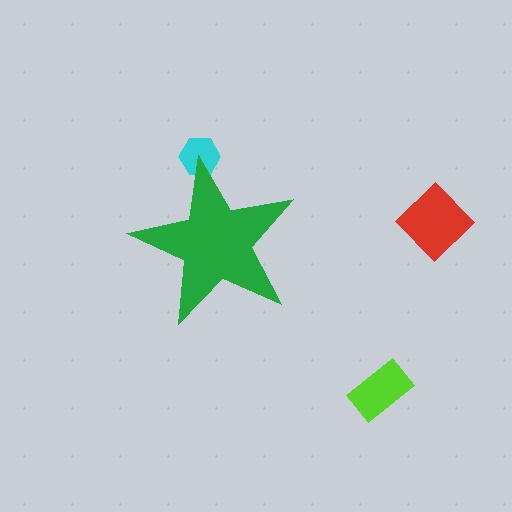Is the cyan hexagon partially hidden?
Yes, the cyan hexagon is partially hidden behind the green star.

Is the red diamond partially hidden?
No, the red diamond is fully visible.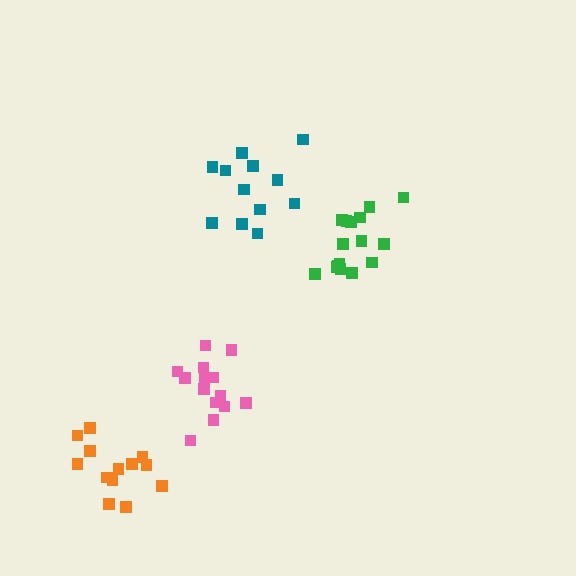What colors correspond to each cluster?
The clusters are colored: orange, green, pink, teal.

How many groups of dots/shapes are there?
There are 4 groups.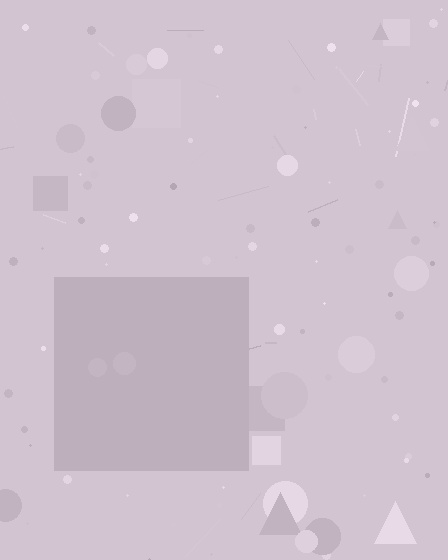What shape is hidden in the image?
A square is hidden in the image.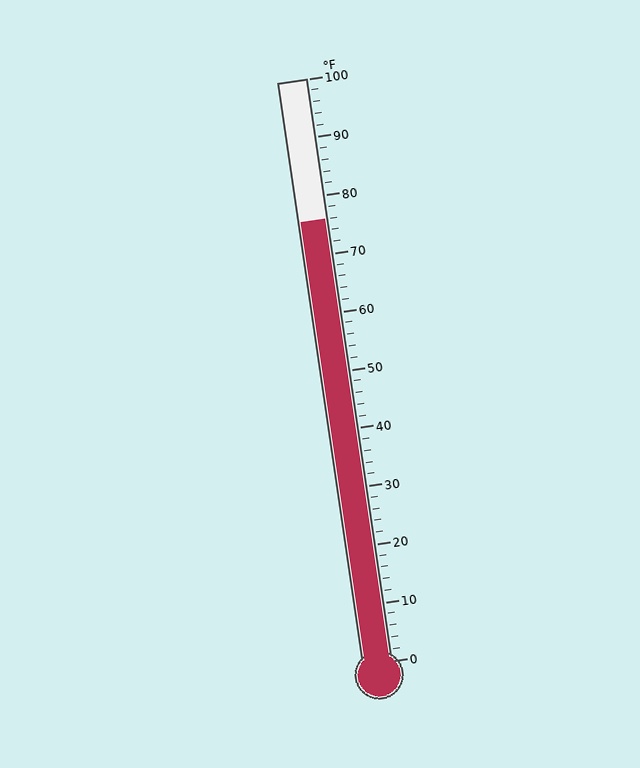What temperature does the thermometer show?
The thermometer shows approximately 76°F.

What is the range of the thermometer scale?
The thermometer scale ranges from 0°F to 100°F.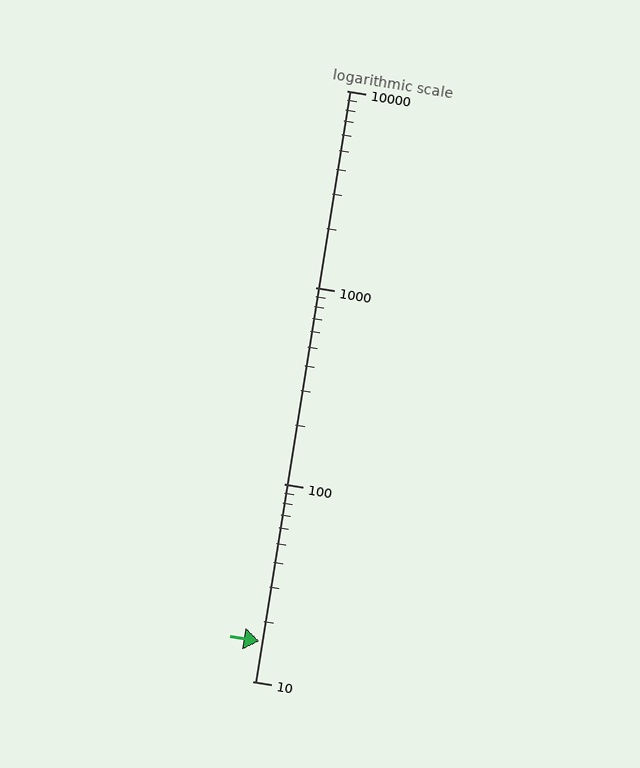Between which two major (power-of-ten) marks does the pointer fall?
The pointer is between 10 and 100.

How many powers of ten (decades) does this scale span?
The scale spans 3 decades, from 10 to 10000.